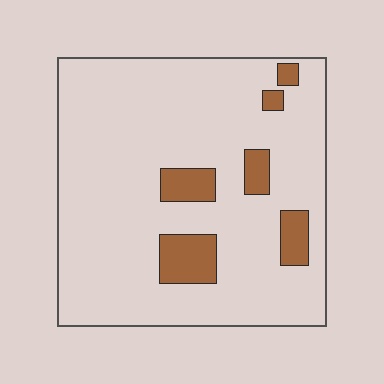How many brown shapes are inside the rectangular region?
6.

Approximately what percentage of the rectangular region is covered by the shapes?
Approximately 10%.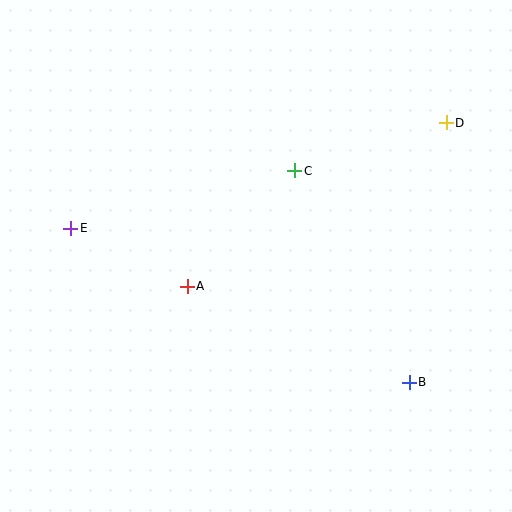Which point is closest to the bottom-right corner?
Point B is closest to the bottom-right corner.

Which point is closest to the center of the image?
Point A at (187, 286) is closest to the center.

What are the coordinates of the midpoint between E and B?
The midpoint between E and B is at (240, 305).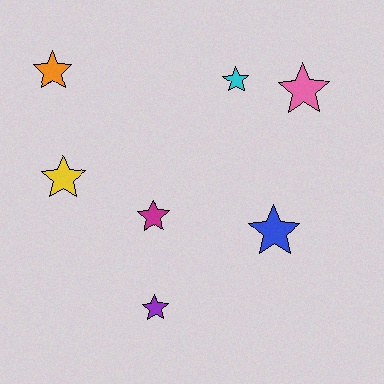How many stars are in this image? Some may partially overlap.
There are 7 stars.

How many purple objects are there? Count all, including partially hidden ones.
There is 1 purple object.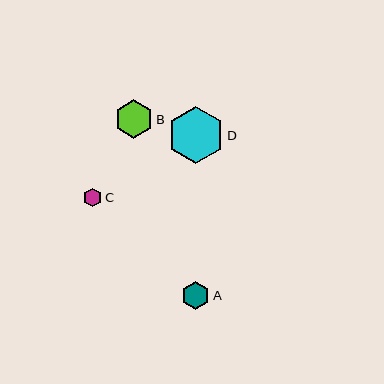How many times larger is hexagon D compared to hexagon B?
Hexagon D is approximately 1.5 times the size of hexagon B.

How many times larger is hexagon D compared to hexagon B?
Hexagon D is approximately 1.5 times the size of hexagon B.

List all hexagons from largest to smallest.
From largest to smallest: D, B, A, C.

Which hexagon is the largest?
Hexagon D is the largest with a size of approximately 57 pixels.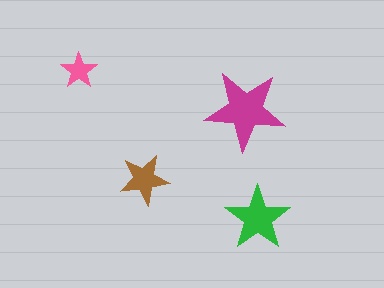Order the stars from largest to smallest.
the magenta one, the green one, the brown one, the pink one.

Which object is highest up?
The pink star is topmost.